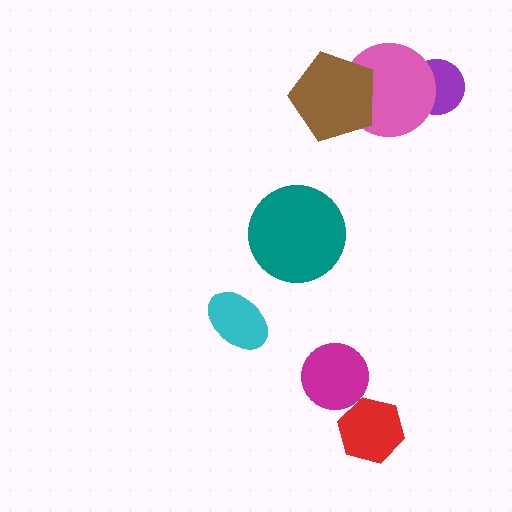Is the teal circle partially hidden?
No, no other shape covers it.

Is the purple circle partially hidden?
Yes, it is partially covered by another shape.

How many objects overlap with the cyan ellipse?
0 objects overlap with the cyan ellipse.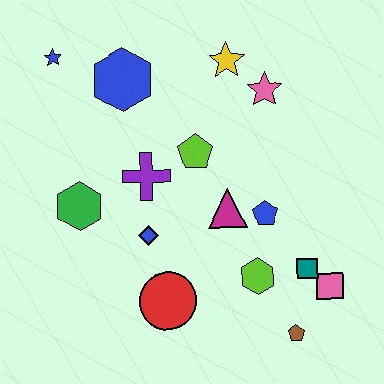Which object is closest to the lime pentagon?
The purple cross is closest to the lime pentagon.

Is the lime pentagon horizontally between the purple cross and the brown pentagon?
Yes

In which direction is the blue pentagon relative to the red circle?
The blue pentagon is to the right of the red circle.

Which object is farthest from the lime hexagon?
The blue star is farthest from the lime hexagon.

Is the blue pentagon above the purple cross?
No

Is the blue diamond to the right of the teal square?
No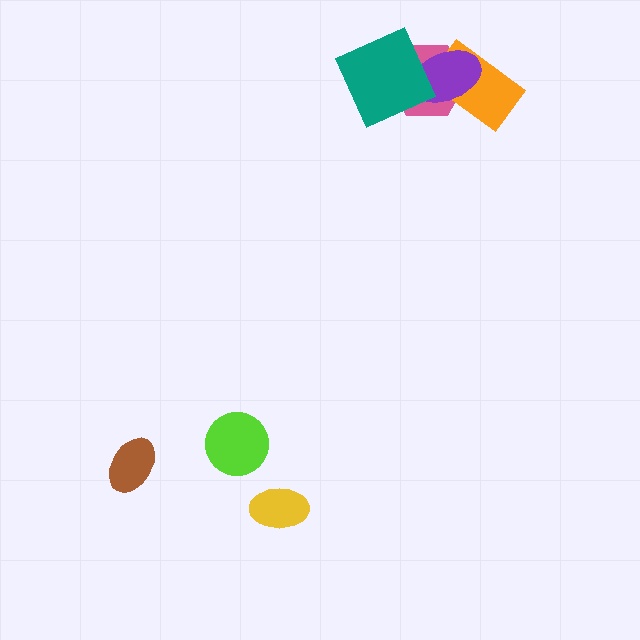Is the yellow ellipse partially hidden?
No, no other shape covers it.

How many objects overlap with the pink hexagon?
3 objects overlap with the pink hexagon.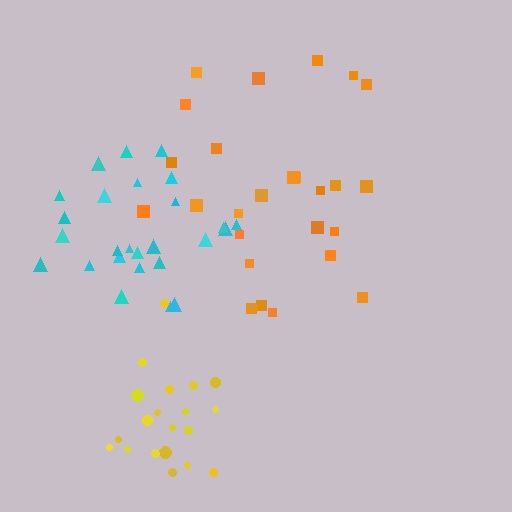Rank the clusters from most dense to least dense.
yellow, cyan, orange.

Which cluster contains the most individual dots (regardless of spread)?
Cyan (26).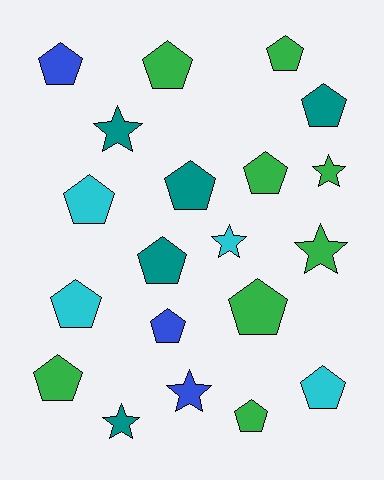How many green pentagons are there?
There are 6 green pentagons.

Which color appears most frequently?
Green, with 8 objects.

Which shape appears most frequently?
Pentagon, with 14 objects.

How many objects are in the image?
There are 20 objects.